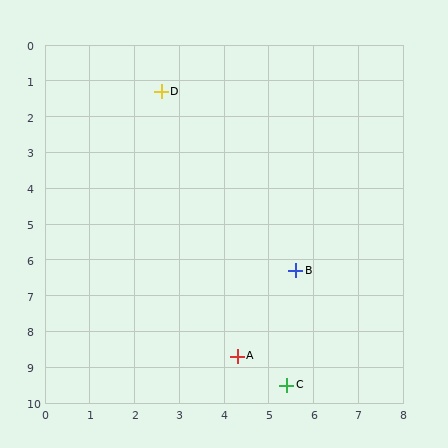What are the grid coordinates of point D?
Point D is at approximately (2.6, 1.3).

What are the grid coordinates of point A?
Point A is at approximately (4.3, 8.7).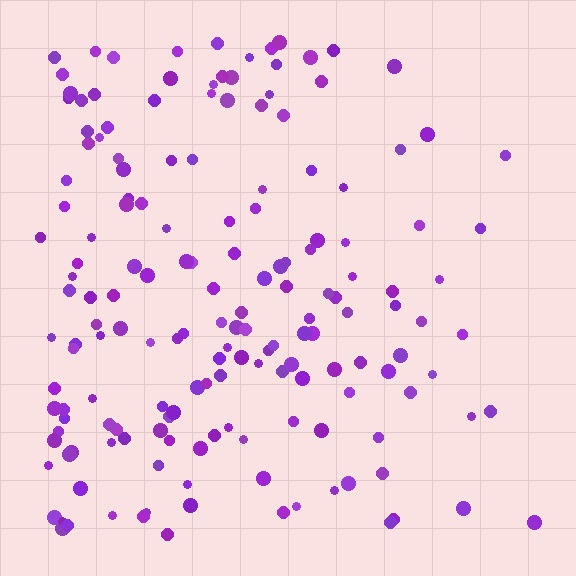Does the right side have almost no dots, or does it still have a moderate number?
Still a moderate number, just noticeably fewer than the left.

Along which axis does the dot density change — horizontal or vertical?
Horizontal.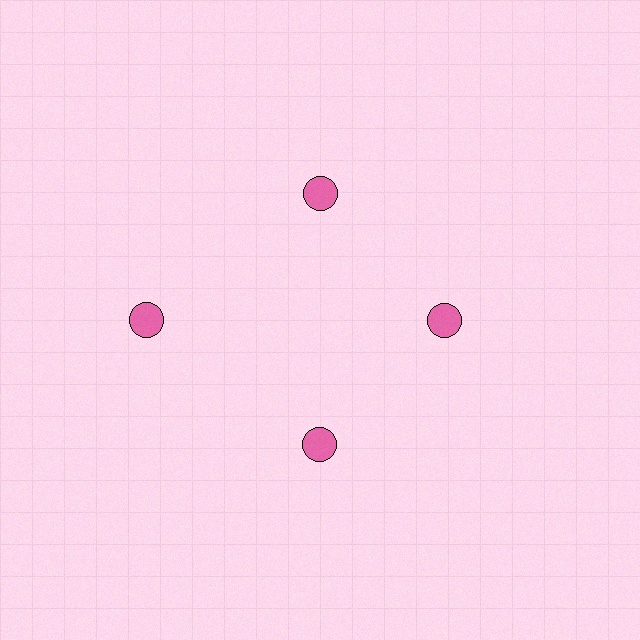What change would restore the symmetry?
The symmetry would be restored by moving it inward, back onto the ring so that all 4 circles sit at equal angles and equal distance from the center.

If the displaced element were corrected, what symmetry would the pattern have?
It would have 4-fold rotational symmetry — the pattern would map onto itself every 90 degrees.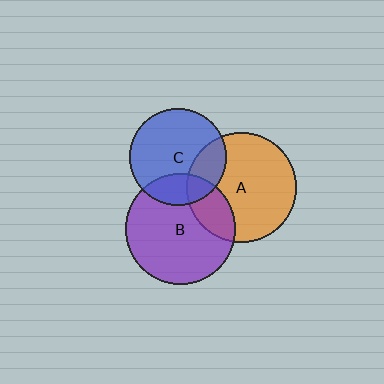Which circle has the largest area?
Circle B (purple).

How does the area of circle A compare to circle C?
Approximately 1.3 times.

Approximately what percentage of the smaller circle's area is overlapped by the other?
Approximately 25%.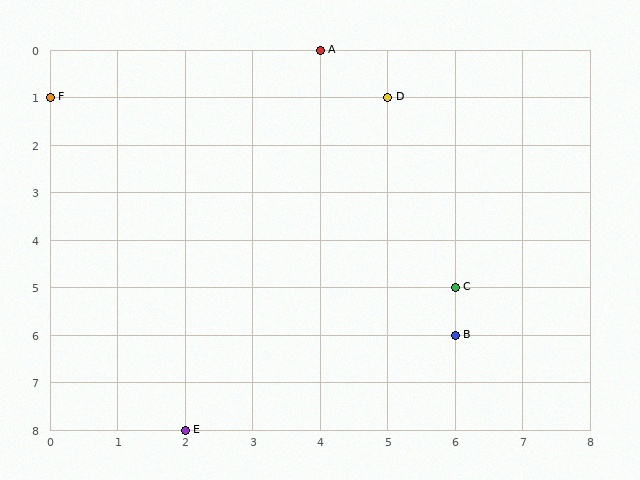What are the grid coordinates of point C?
Point C is at grid coordinates (6, 5).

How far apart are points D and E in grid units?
Points D and E are 3 columns and 7 rows apart (about 7.6 grid units diagonally).